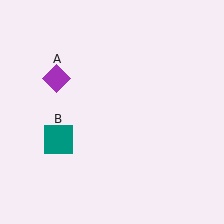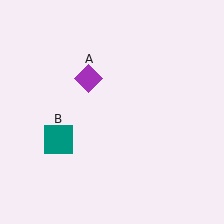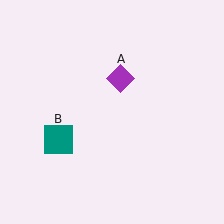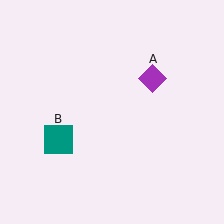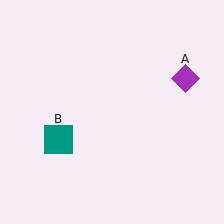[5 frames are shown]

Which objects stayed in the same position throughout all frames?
Teal square (object B) remained stationary.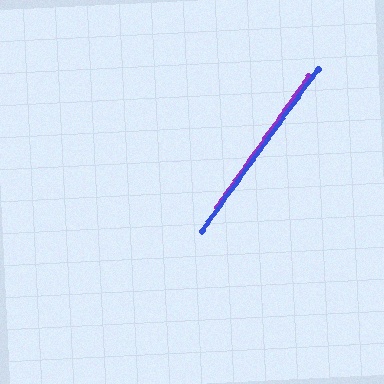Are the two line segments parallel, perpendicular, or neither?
Parallel — their directions differ by only 0.8°.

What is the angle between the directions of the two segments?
Approximately 1 degree.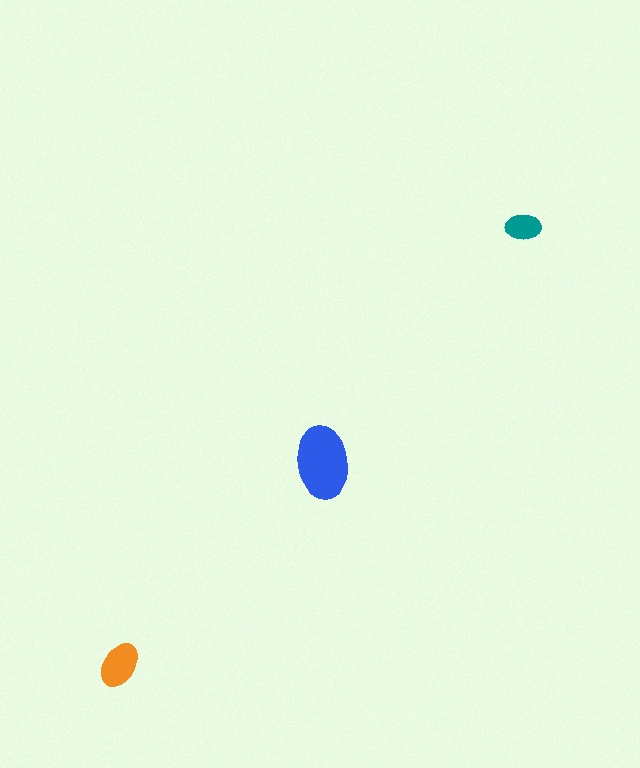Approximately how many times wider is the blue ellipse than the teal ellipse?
About 2 times wider.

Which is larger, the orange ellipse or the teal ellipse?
The orange one.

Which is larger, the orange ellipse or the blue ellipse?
The blue one.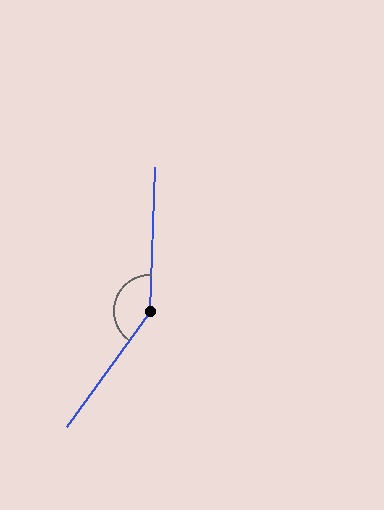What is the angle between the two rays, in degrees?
Approximately 146 degrees.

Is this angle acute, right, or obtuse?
It is obtuse.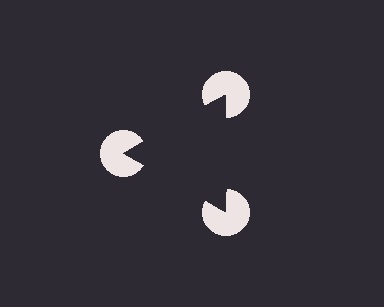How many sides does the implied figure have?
3 sides.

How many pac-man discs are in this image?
There are 3 — one at each vertex of the illusory triangle.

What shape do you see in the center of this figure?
An illusory triangle — its edges are inferred from the aligned wedge cuts in the pac-man discs, not physically drawn.